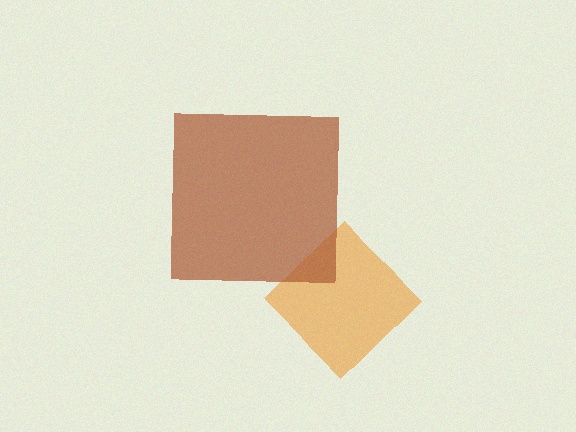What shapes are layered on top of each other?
The layered shapes are: an orange diamond, a brown square.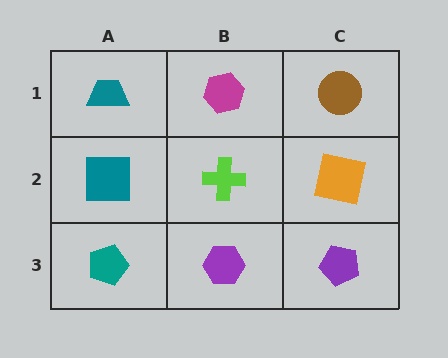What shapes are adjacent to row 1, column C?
An orange square (row 2, column C), a magenta hexagon (row 1, column B).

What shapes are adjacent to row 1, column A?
A teal square (row 2, column A), a magenta hexagon (row 1, column B).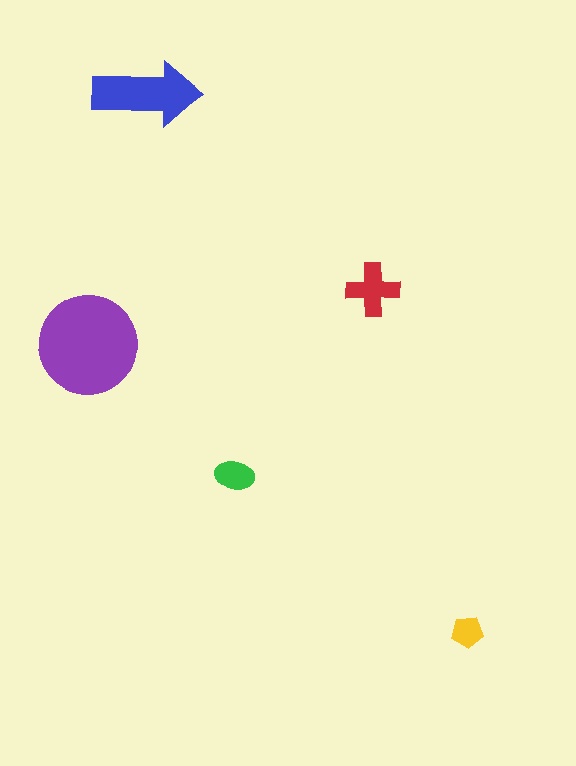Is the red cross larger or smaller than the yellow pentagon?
Larger.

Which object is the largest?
The purple circle.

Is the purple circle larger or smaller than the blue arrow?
Larger.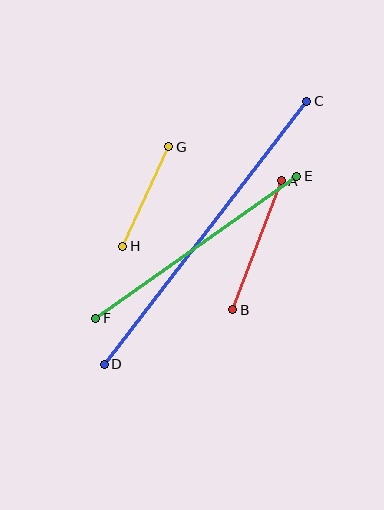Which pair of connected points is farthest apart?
Points C and D are farthest apart.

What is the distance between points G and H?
The distance is approximately 110 pixels.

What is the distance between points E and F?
The distance is approximately 246 pixels.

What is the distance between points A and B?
The distance is approximately 138 pixels.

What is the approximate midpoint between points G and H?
The midpoint is at approximately (146, 197) pixels.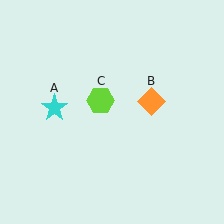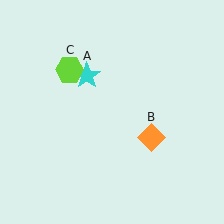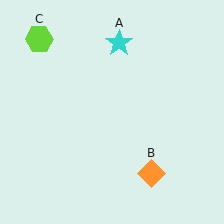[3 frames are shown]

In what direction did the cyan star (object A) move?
The cyan star (object A) moved up and to the right.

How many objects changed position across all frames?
3 objects changed position: cyan star (object A), orange diamond (object B), lime hexagon (object C).